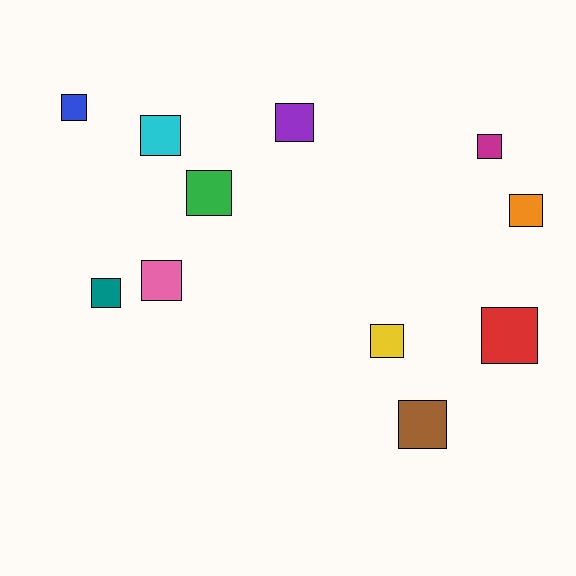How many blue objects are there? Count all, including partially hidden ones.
There is 1 blue object.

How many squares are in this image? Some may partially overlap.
There are 11 squares.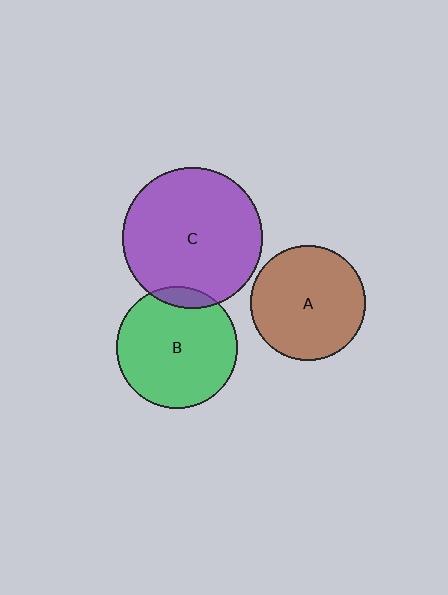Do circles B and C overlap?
Yes.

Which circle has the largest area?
Circle C (purple).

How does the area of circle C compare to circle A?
Approximately 1.5 times.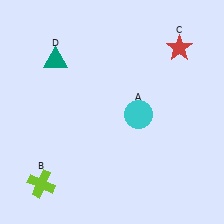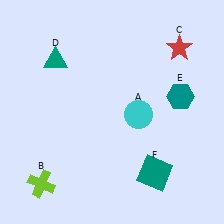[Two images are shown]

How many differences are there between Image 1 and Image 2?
There are 2 differences between the two images.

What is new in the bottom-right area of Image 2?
A teal square (F) was added in the bottom-right area of Image 2.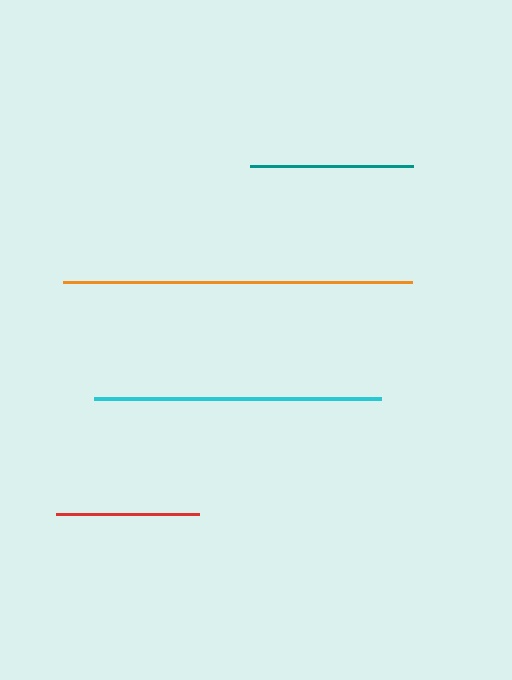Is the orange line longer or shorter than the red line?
The orange line is longer than the red line.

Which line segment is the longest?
The orange line is the longest at approximately 350 pixels.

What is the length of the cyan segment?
The cyan segment is approximately 287 pixels long.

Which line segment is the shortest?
The red line is the shortest at approximately 144 pixels.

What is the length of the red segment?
The red segment is approximately 144 pixels long.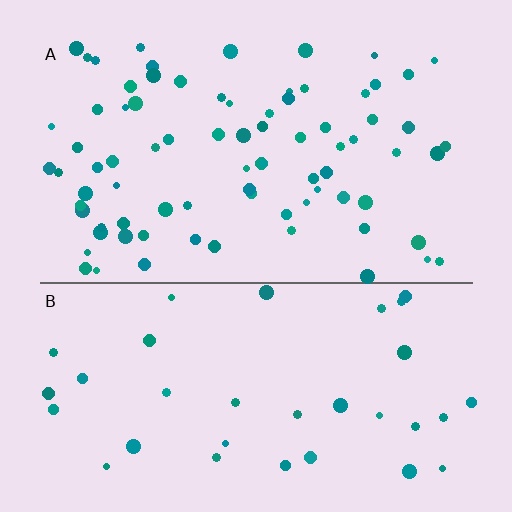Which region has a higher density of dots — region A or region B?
A (the top).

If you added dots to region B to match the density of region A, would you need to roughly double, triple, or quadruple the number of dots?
Approximately double.